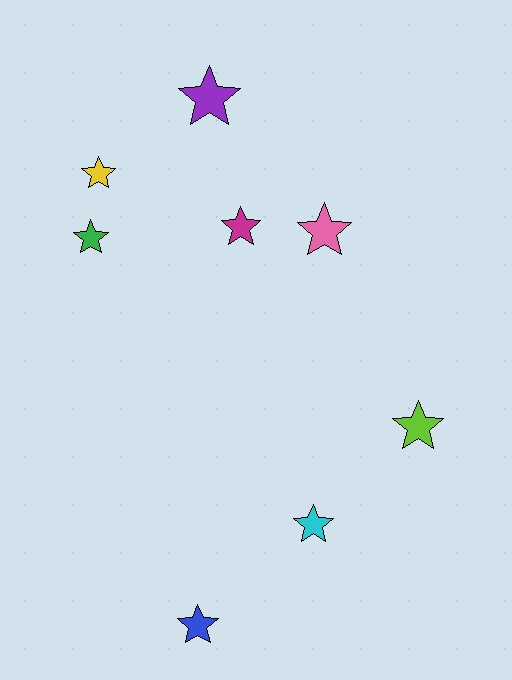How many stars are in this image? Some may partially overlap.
There are 8 stars.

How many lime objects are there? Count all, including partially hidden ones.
There is 1 lime object.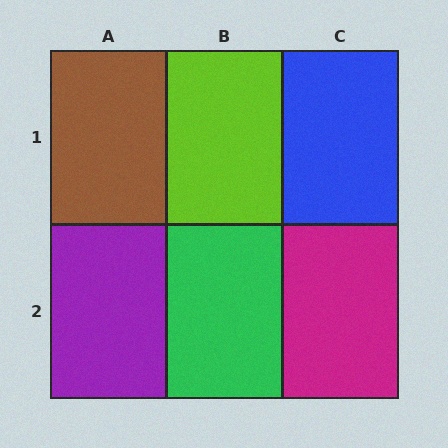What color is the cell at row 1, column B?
Lime.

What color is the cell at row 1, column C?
Blue.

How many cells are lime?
1 cell is lime.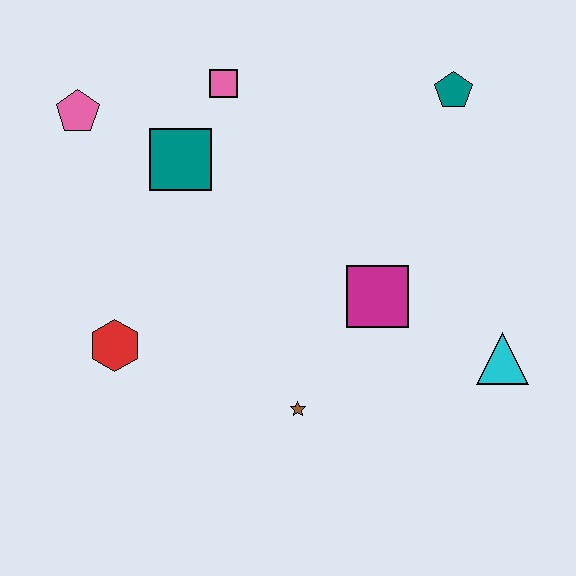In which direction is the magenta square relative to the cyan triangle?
The magenta square is to the left of the cyan triangle.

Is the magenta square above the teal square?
No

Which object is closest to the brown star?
The magenta square is closest to the brown star.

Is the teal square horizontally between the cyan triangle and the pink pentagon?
Yes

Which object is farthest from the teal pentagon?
The red hexagon is farthest from the teal pentagon.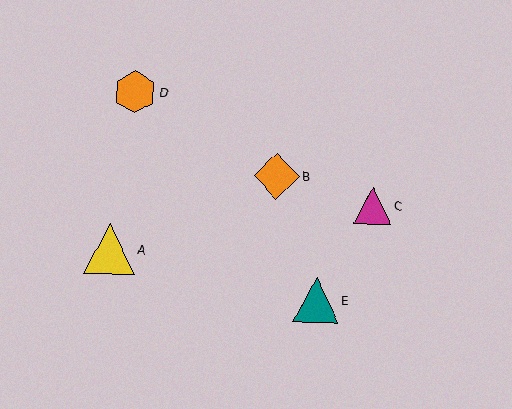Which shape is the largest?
The yellow triangle (labeled A) is the largest.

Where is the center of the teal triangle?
The center of the teal triangle is at (316, 300).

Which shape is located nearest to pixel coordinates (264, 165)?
The orange diamond (labeled B) at (277, 176) is nearest to that location.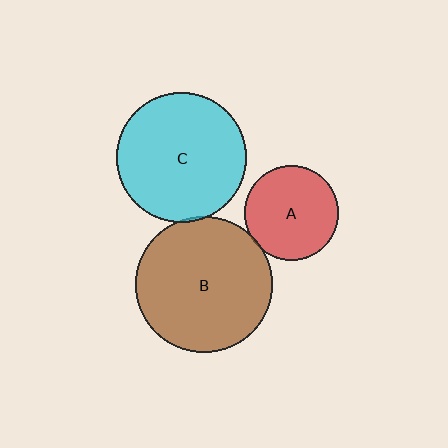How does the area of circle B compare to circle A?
Approximately 2.1 times.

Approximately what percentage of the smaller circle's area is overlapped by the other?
Approximately 5%.